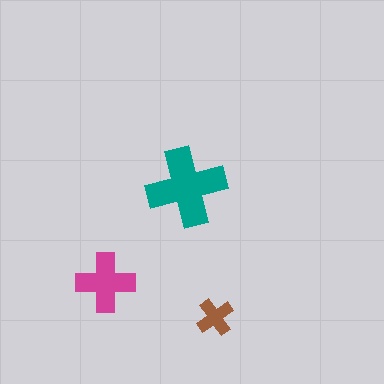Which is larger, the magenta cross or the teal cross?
The teal one.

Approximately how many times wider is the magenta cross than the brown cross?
About 1.5 times wider.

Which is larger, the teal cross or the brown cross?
The teal one.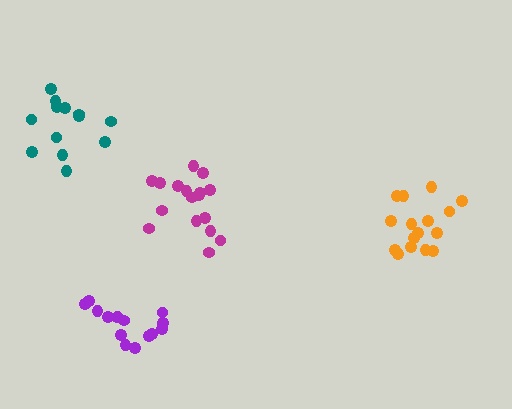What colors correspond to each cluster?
The clusters are colored: purple, magenta, orange, teal.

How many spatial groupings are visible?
There are 4 spatial groupings.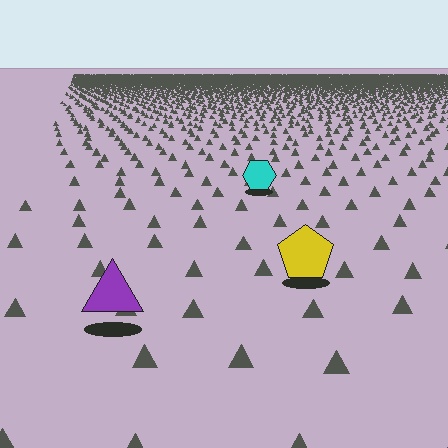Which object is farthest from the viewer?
The cyan hexagon is farthest from the viewer. It appears smaller and the ground texture around it is denser.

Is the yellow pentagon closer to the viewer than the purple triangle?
No. The purple triangle is closer — you can tell from the texture gradient: the ground texture is coarser near it.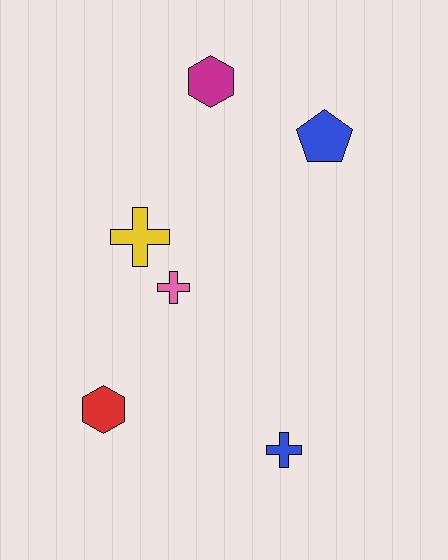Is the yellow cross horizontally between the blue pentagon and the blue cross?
No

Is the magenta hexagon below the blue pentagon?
No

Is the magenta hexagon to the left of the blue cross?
Yes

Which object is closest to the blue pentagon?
The magenta hexagon is closest to the blue pentagon.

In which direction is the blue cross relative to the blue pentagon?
The blue cross is below the blue pentagon.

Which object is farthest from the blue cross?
The magenta hexagon is farthest from the blue cross.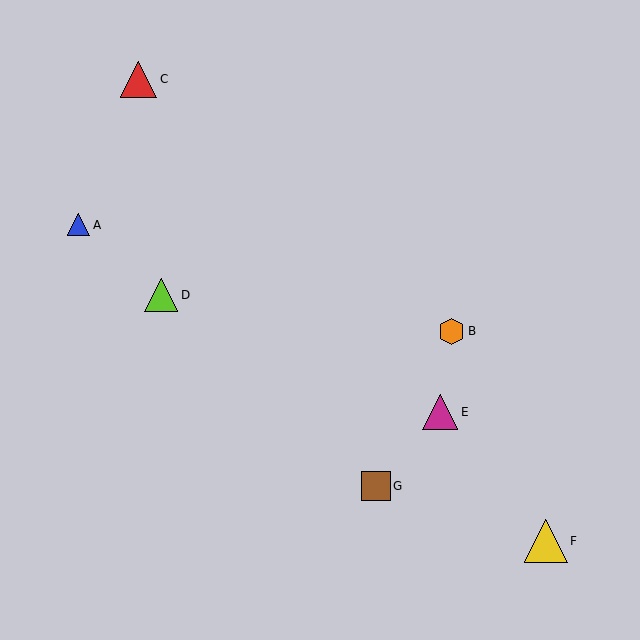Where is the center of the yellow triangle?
The center of the yellow triangle is at (546, 541).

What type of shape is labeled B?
Shape B is an orange hexagon.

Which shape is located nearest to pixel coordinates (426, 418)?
The magenta triangle (labeled E) at (440, 412) is nearest to that location.